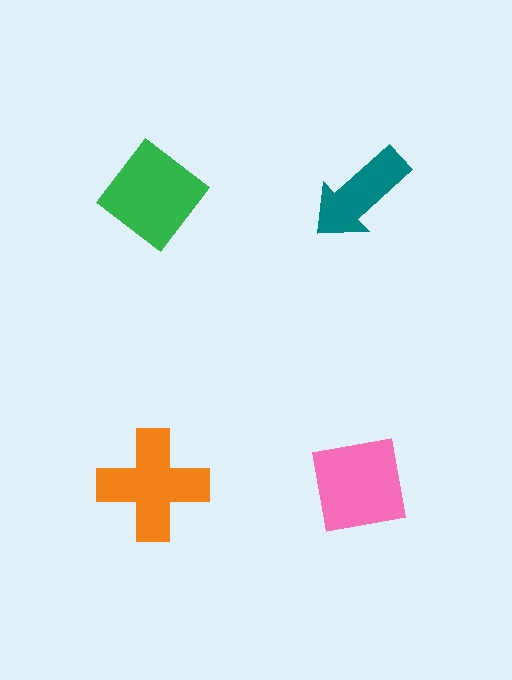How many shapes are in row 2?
2 shapes.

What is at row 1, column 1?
A green diamond.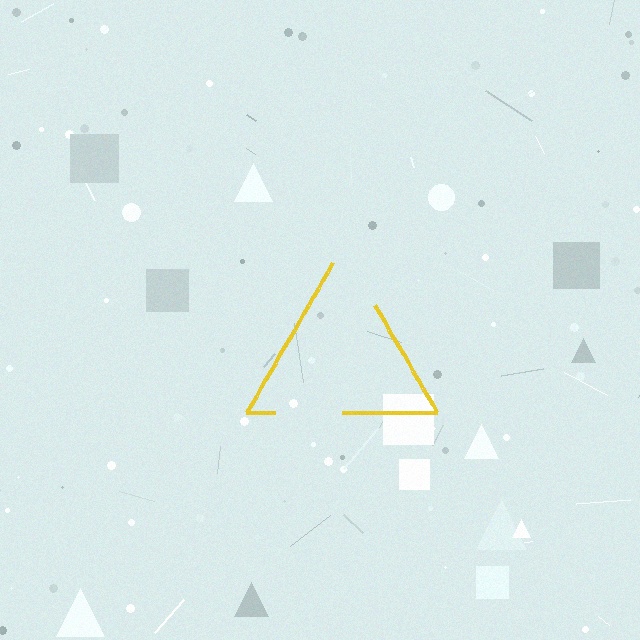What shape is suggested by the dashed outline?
The dashed outline suggests a triangle.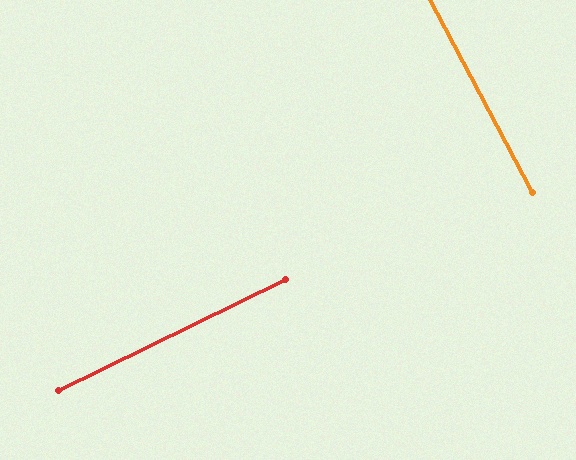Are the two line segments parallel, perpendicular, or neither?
Perpendicular — they meet at approximately 88°.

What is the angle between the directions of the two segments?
Approximately 88 degrees.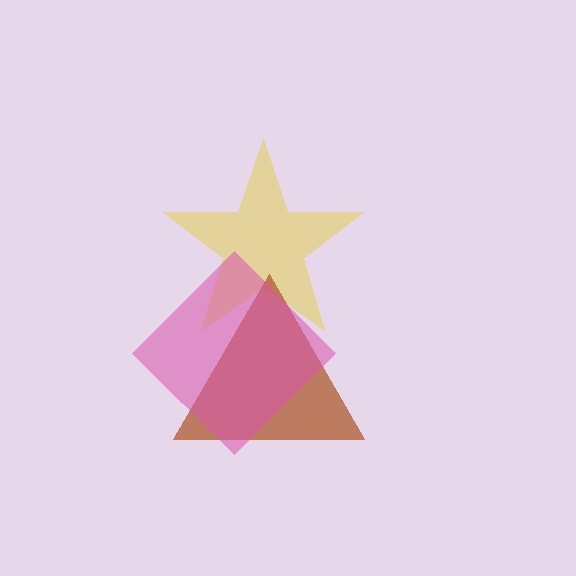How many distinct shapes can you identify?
There are 3 distinct shapes: a yellow star, a brown triangle, a pink diamond.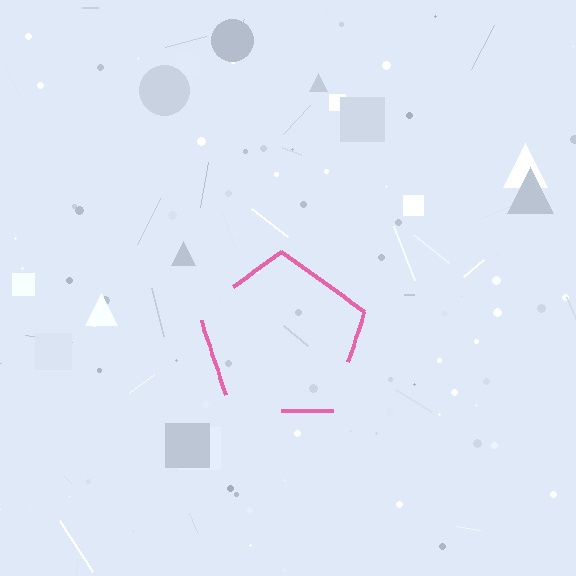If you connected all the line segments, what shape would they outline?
They would outline a pentagon.